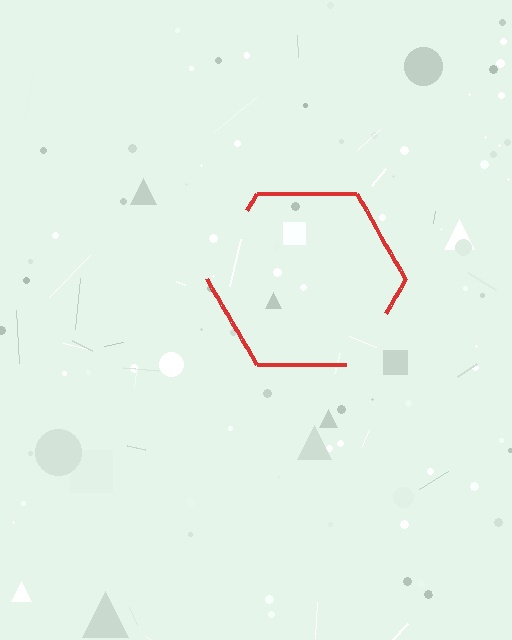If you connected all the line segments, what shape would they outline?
They would outline a hexagon.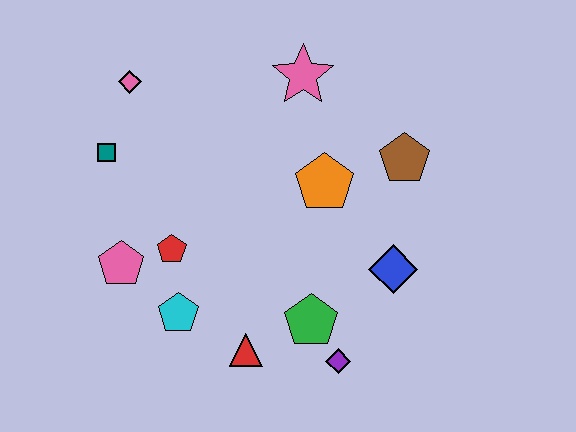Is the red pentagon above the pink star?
No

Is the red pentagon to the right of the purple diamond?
No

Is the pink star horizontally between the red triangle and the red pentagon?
No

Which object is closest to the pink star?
The orange pentagon is closest to the pink star.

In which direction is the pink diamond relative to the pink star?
The pink diamond is to the left of the pink star.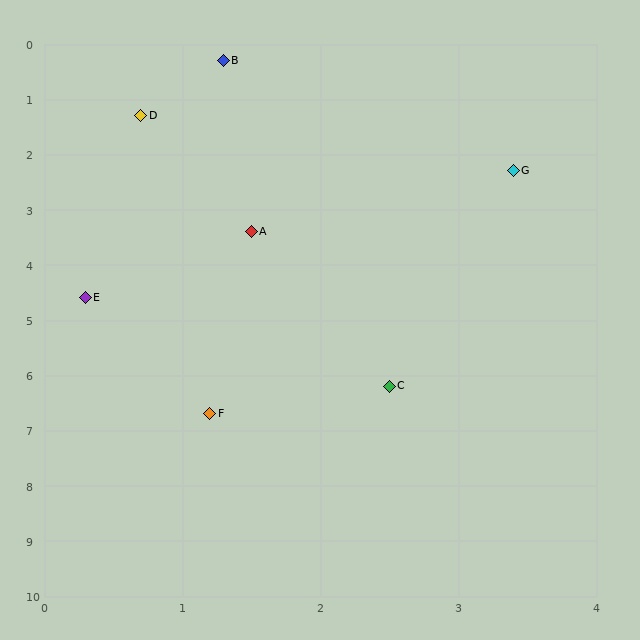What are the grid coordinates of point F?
Point F is at approximately (1.2, 6.7).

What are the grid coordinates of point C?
Point C is at approximately (2.5, 6.2).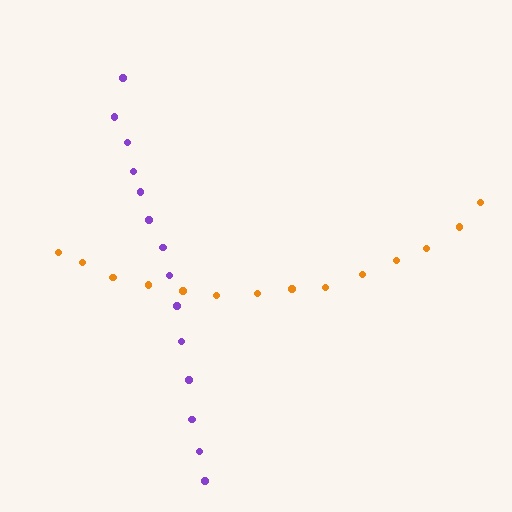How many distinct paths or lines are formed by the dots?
There are 2 distinct paths.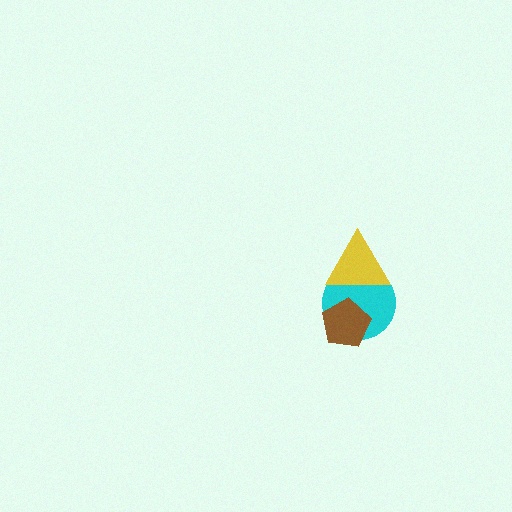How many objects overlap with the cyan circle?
2 objects overlap with the cyan circle.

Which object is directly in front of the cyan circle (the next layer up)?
The brown pentagon is directly in front of the cyan circle.